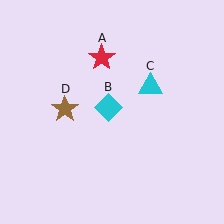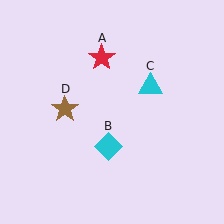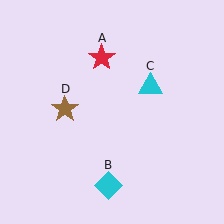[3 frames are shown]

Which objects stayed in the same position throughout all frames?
Red star (object A) and cyan triangle (object C) and brown star (object D) remained stationary.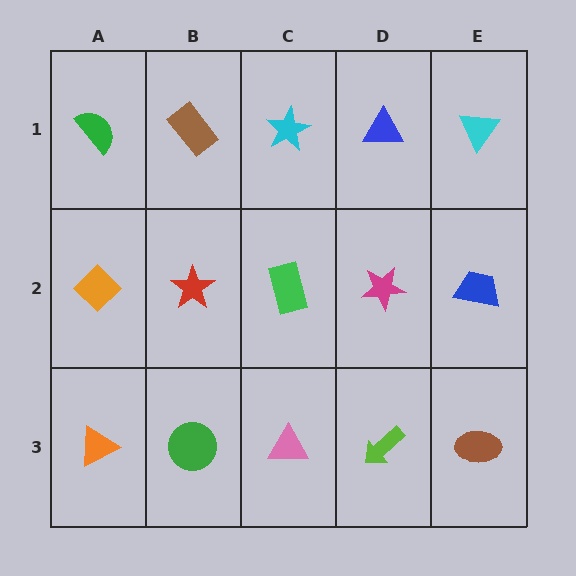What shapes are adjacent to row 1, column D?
A magenta star (row 2, column D), a cyan star (row 1, column C), a cyan triangle (row 1, column E).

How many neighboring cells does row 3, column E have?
2.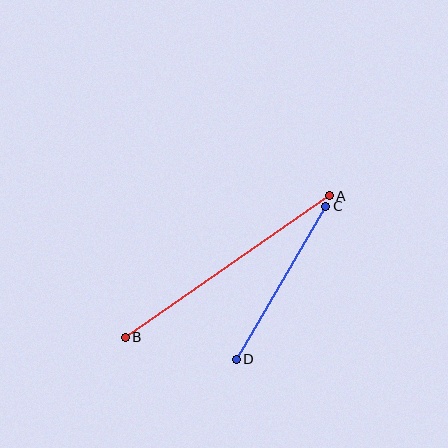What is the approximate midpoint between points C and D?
The midpoint is at approximately (281, 283) pixels.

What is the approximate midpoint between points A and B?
The midpoint is at approximately (227, 266) pixels.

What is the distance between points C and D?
The distance is approximately 178 pixels.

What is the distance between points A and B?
The distance is approximately 248 pixels.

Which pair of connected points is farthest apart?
Points A and B are farthest apart.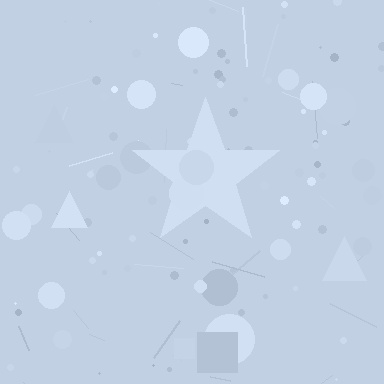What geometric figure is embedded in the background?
A star is embedded in the background.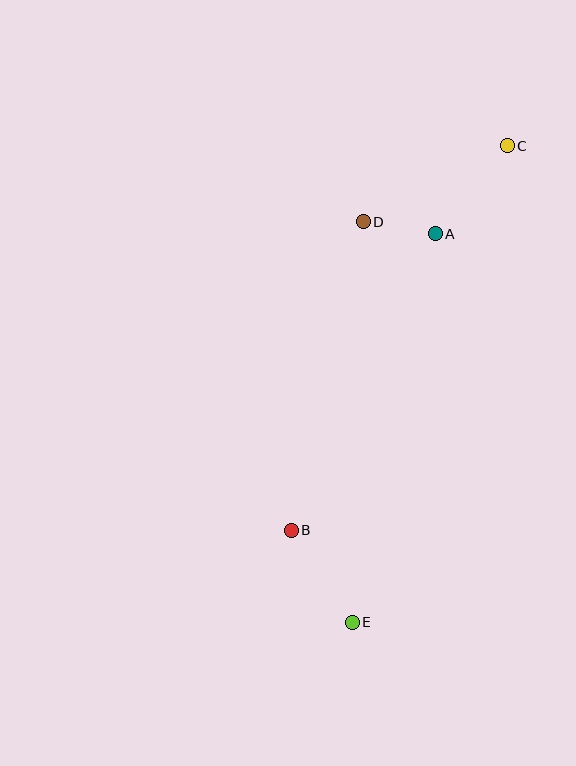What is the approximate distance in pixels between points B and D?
The distance between B and D is approximately 317 pixels.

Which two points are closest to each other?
Points A and D are closest to each other.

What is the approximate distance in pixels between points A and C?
The distance between A and C is approximately 113 pixels.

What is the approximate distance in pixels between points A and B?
The distance between A and B is approximately 330 pixels.